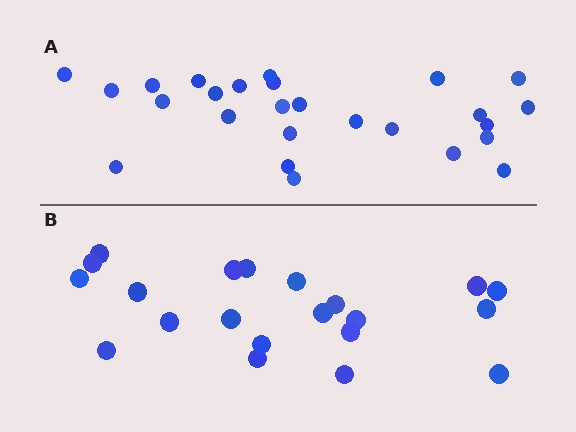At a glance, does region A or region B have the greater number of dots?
Region A (the top region) has more dots.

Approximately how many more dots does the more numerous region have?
Region A has about 5 more dots than region B.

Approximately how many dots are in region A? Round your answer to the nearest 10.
About 30 dots. (The exact count is 26, which rounds to 30.)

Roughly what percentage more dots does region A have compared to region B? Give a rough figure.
About 25% more.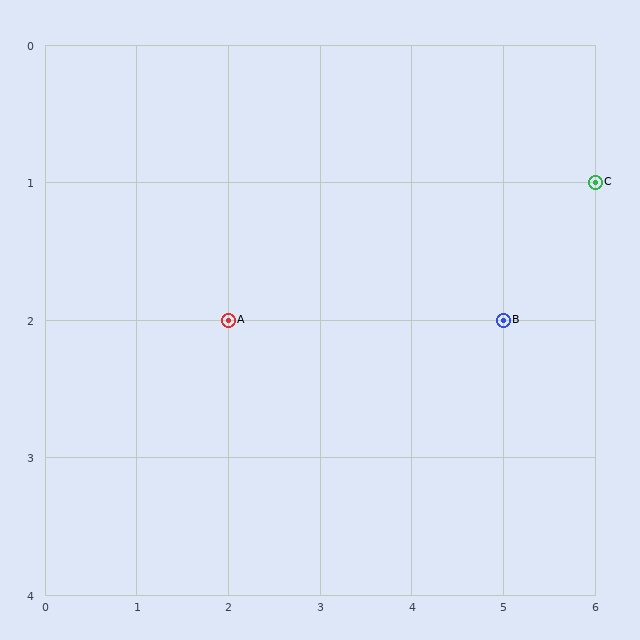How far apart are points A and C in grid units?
Points A and C are 4 columns and 1 row apart (about 4.1 grid units diagonally).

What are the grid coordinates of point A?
Point A is at grid coordinates (2, 2).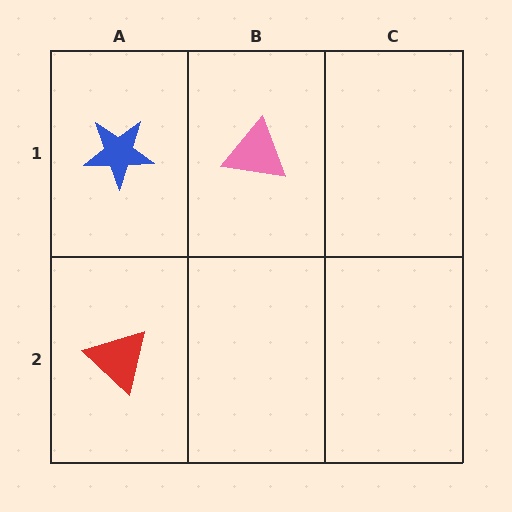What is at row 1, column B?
A pink triangle.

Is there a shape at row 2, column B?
No, that cell is empty.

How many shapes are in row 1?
2 shapes.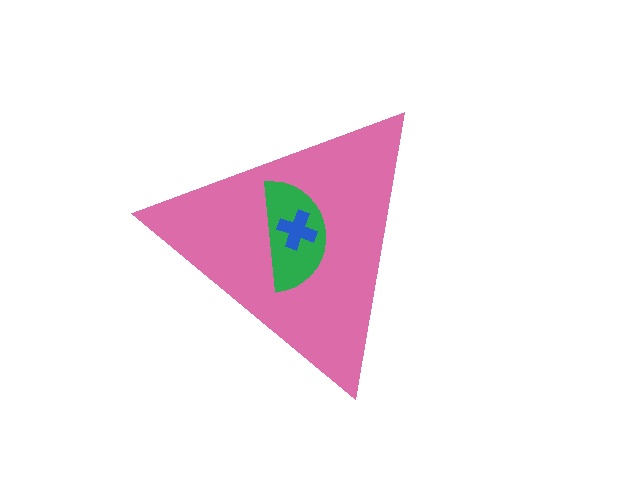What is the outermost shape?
The pink triangle.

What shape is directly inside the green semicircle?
The blue cross.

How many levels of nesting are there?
3.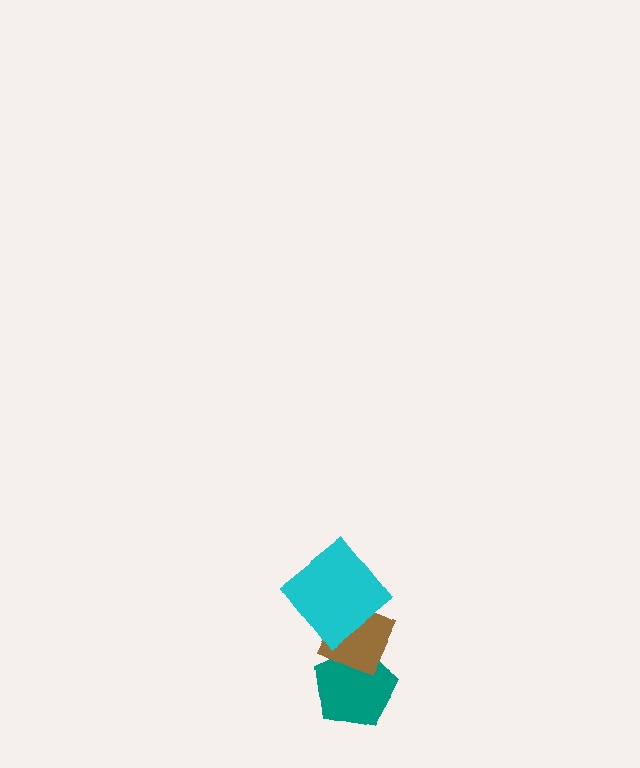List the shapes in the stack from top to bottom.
From top to bottom: the cyan diamond, the brown diamond, the teal pentagon.